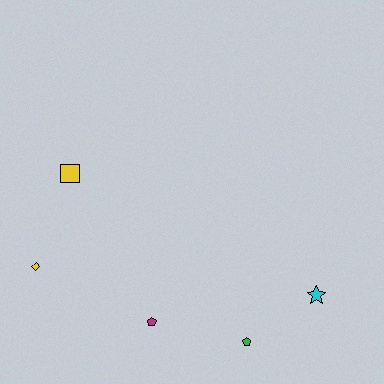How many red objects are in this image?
There are no red objects.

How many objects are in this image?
There are 5 objects.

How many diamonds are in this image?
There is 1 diamond.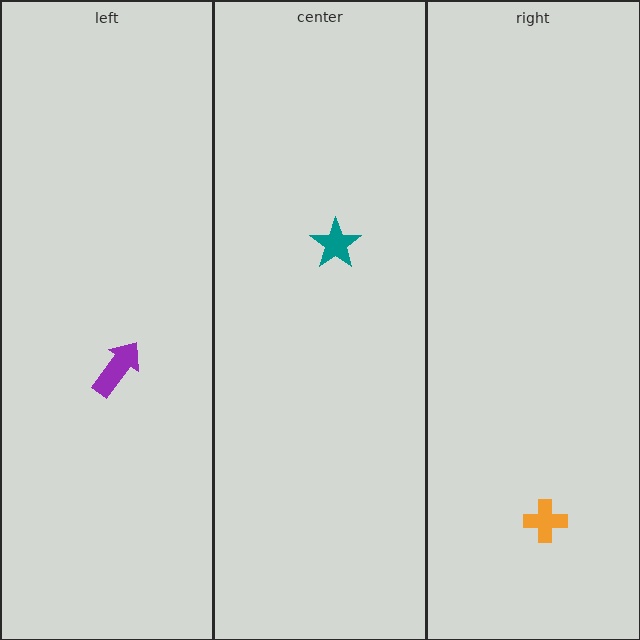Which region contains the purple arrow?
The left region.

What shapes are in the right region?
The orange cross.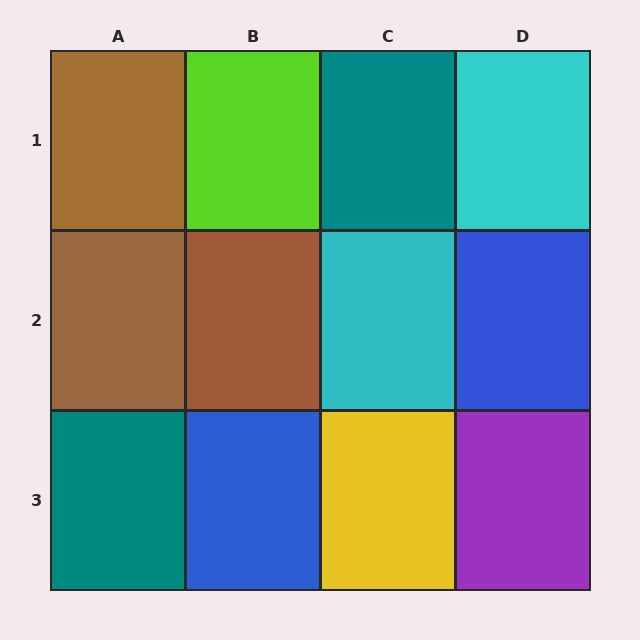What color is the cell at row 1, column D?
Cyan.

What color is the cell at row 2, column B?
Brown.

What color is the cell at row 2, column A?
Brown.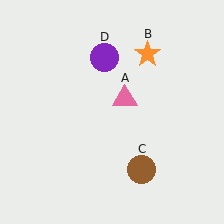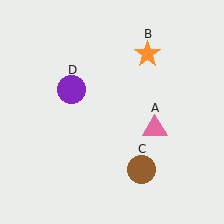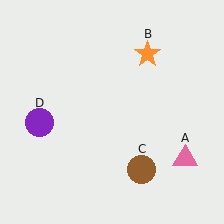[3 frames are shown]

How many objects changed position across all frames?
2 objects changed position: pink triangle (object A), purple circle (object D).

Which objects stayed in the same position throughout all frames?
Orange star (object B) and brown circle (object C) remained stationary.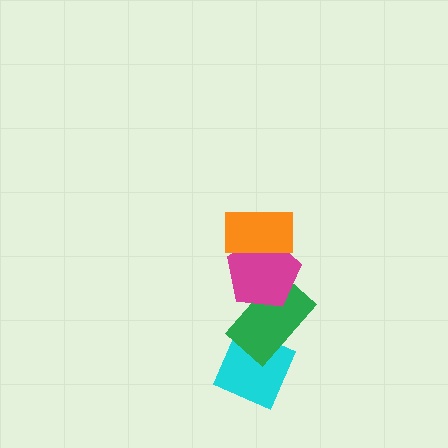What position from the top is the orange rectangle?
The orange rectangle is 1st from the top.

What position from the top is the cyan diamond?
The cyan diamond is 4th from the top.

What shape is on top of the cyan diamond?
The green rectangle is on top of the cyan diamond.